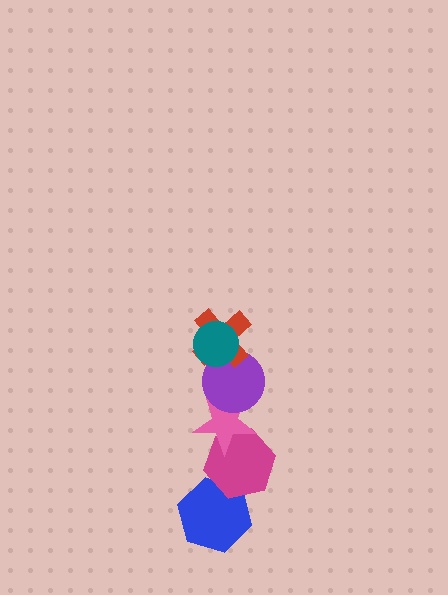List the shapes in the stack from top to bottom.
From top to bottom: the teal circle, the red cross, the purple circle, the pink star, the magenta hexagon, the blue hexagon.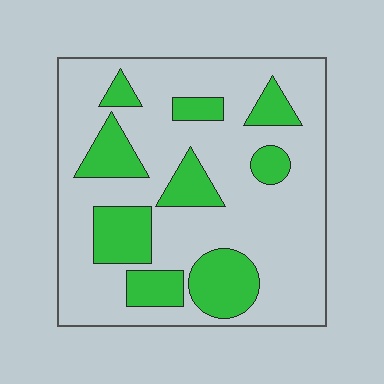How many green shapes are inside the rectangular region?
9.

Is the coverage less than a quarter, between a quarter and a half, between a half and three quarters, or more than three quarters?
Between a quarter and a half.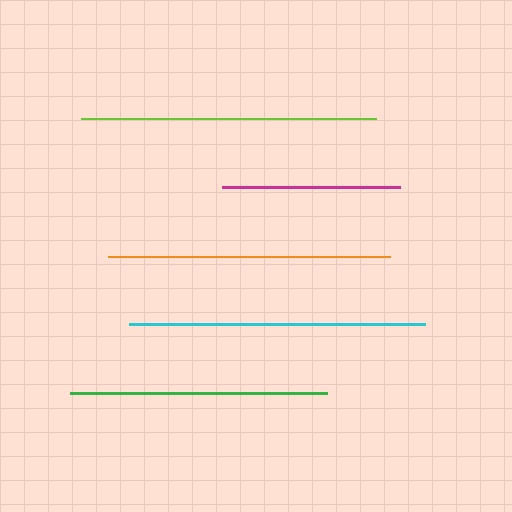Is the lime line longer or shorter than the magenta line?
The lime line is longer than the magenta line.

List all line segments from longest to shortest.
From longest to shortest: cyan, lime, orange, green, magenta.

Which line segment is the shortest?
The magenta line is the shortest at approximately 178 pixels.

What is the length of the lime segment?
The lime segment is approximately 295 pixels long.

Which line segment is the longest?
The cyan line is the longest at approximately 296 pixels.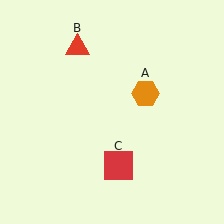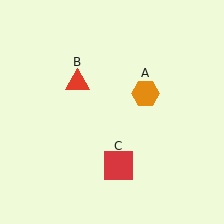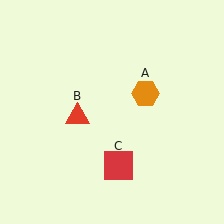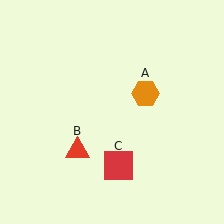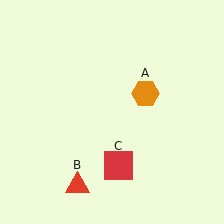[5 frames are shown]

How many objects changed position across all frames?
1 object changed position: red triangle (object B).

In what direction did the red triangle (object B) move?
The red triangle (object B) moved down.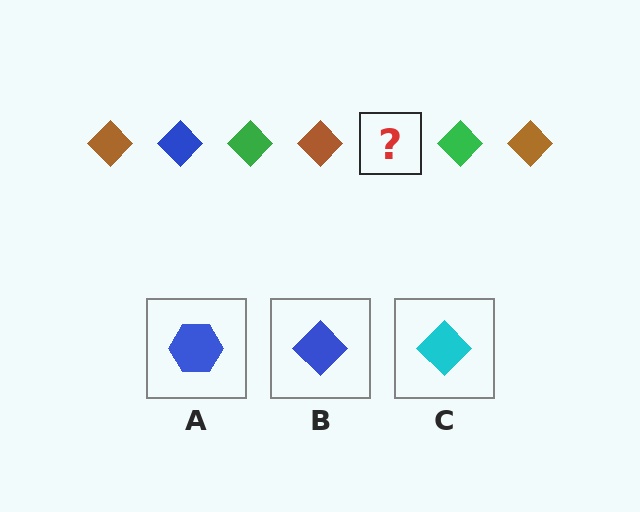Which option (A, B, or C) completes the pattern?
B.